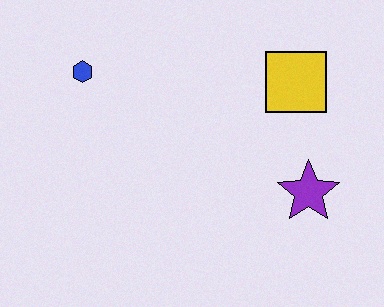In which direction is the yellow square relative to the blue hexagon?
The yellow square is to the right of the blue hexagon.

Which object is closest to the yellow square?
The purple star is closest to the yellow square.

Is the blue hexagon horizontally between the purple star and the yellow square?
No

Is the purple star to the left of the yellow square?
No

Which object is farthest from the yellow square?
The blue hexagon is farthest from the yellow square.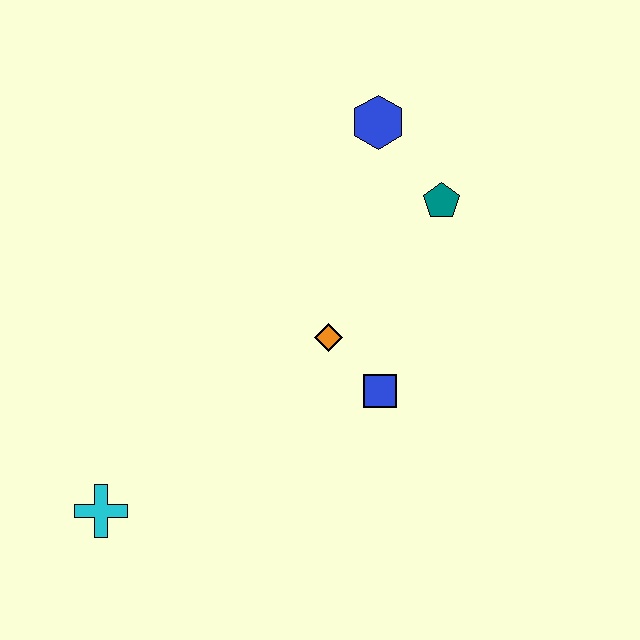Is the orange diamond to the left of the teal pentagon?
Yes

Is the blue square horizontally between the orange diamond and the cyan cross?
No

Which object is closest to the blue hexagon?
The teal pentagon is closest to the blue hexagon.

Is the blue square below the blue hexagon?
Yes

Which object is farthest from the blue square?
The cyan cross is farthest from the blue square.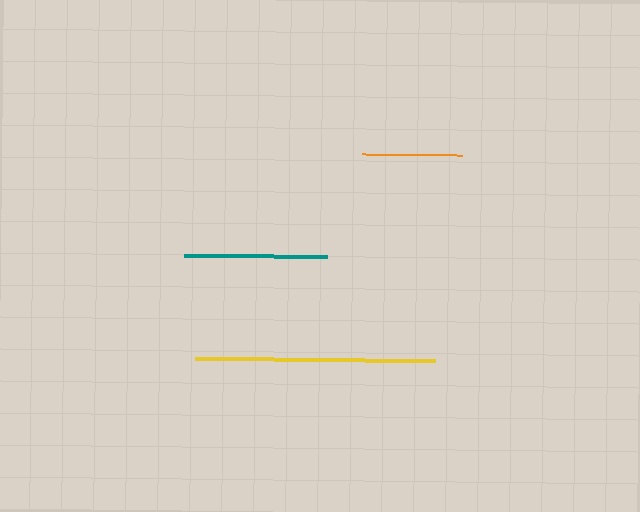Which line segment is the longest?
The yellow line is the longest at approximately 240 pixels.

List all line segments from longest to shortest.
From longest to shortest: yellow, teal, orange.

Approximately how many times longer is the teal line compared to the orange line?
The teal line is approximately 1.4 times the length of the orange line.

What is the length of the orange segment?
The orange segment is approximately 100 pixels long.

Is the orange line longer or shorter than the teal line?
The teal line is longer than the orange line.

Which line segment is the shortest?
The orange line is the shortest at approximately 100 pixels.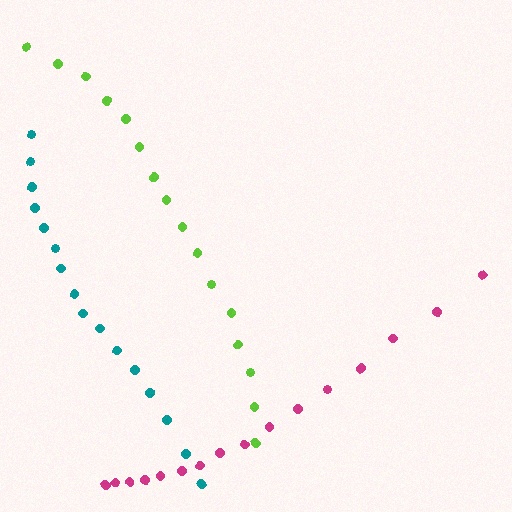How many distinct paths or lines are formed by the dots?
There are 3 distinct paths.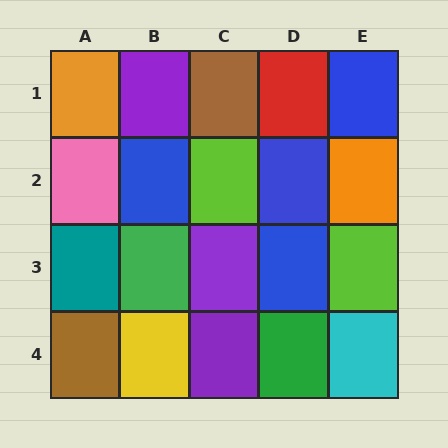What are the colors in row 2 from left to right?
Pink, blue, lime, blue, orange.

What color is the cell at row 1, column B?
Purple.